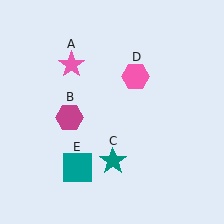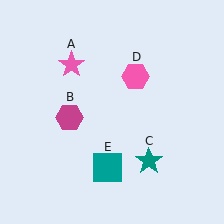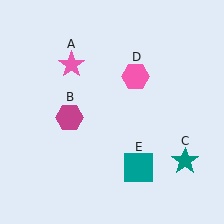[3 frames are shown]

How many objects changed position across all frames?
2 objects changed position: teal star (object C), teal square (object E).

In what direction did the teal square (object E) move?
The teal square (object E) moved right.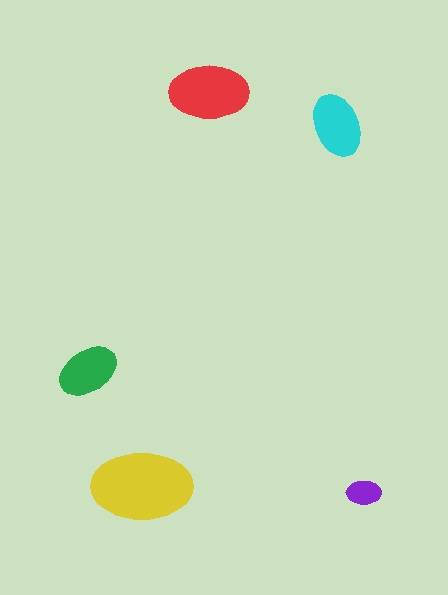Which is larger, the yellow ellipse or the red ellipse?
The yellow one.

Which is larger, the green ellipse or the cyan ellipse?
The cyan one.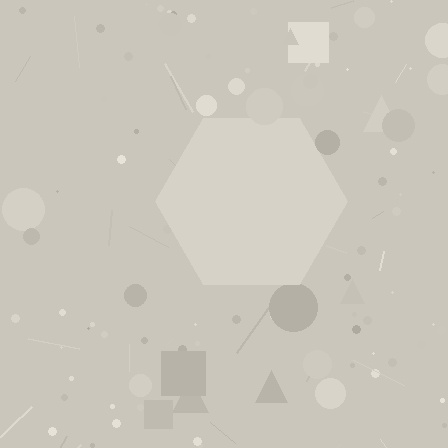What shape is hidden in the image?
A hexagon is hidden in the image.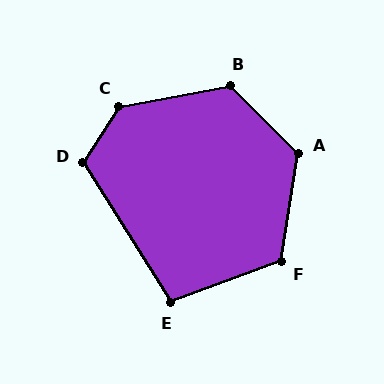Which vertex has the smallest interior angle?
E, at approximately 101 degrees.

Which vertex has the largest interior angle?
C, at approximately 133 degrees.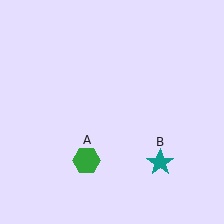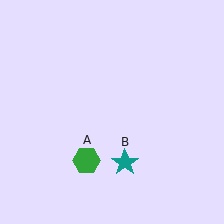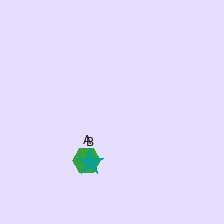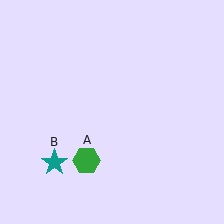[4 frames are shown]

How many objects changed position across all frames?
1 object changed position: teal star (object B).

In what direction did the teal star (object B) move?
The teal star (object B) moved left.